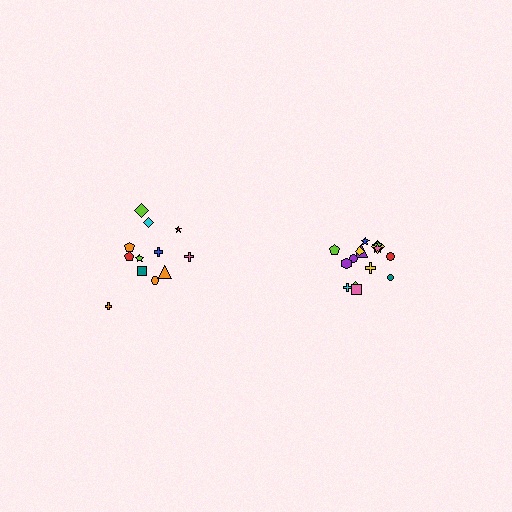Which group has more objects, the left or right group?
The right group.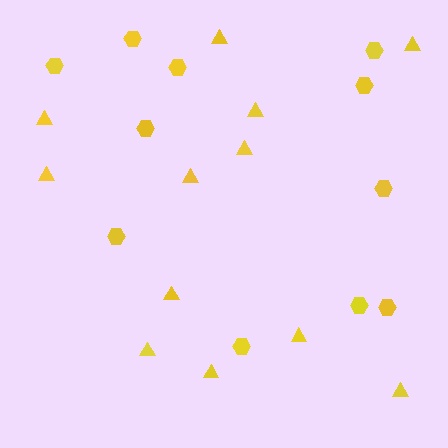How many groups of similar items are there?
There are 2 groups: one group of hexagons (11) and one group of triangles (12).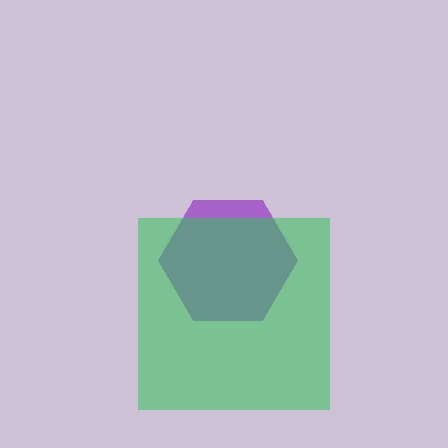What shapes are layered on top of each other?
The layered shapes are: a purple hexagon, a green square.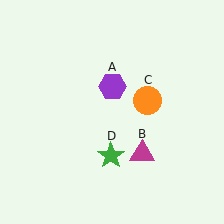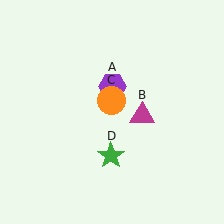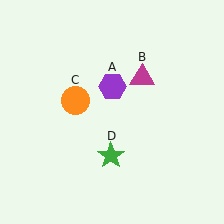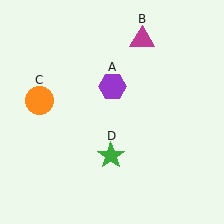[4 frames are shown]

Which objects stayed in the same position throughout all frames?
Purple hexagon (object A) and green star (object D) remained stationary.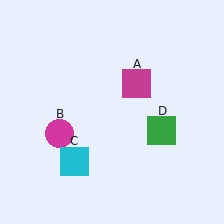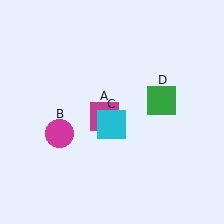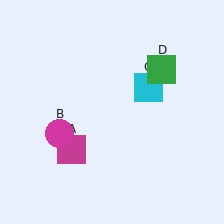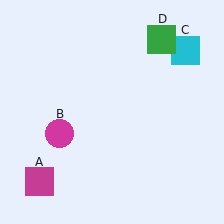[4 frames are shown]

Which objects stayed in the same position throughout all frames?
Magenta circle (object B) remained stationary.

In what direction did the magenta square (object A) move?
The magenta square (object A) moved down and to the left.